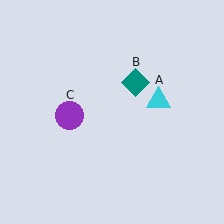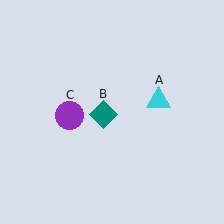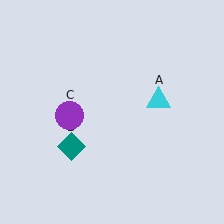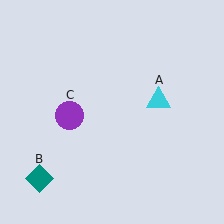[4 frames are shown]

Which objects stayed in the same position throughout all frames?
Cyan triangle (object A) and purple circle (object C) remained stationary.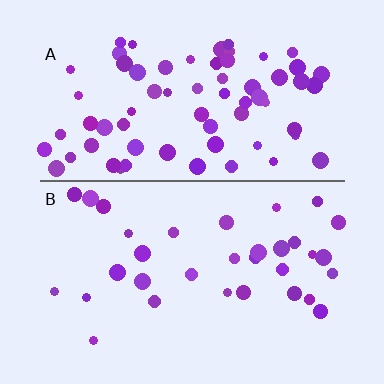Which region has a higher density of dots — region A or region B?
A (the top).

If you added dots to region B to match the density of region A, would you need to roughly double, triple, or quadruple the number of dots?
Approximately double.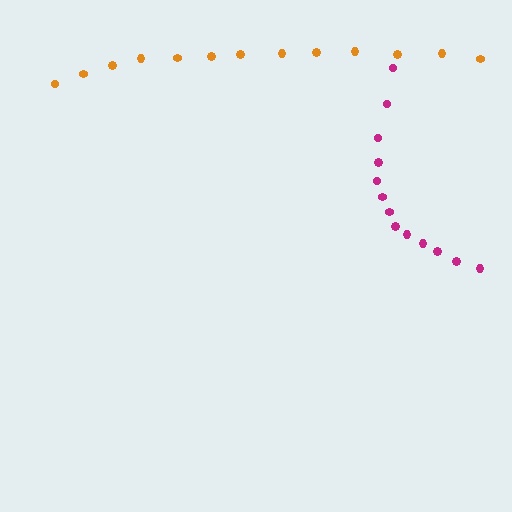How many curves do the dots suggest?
There are 2 distinct paths.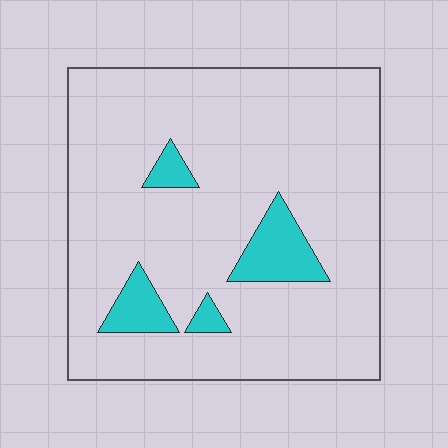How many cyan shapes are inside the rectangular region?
4.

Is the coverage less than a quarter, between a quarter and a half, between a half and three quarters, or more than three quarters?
Less than a quarter.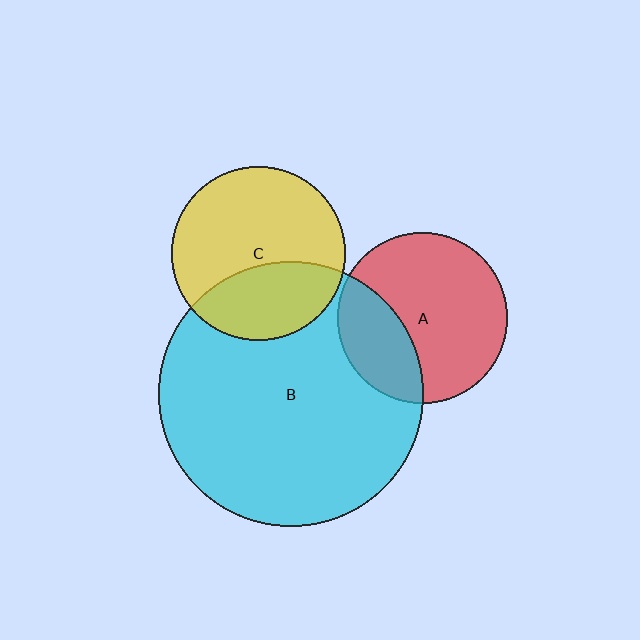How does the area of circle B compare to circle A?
Approximately 2.4 times.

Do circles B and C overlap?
Yes.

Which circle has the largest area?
Circle B (cyan).